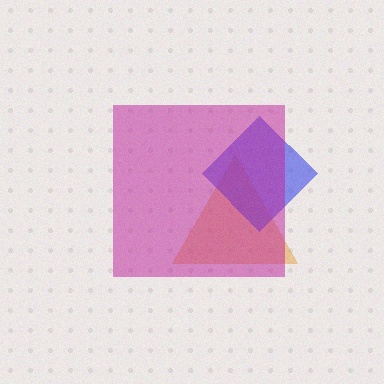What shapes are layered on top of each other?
The layered shapes are: an orange triangle, a blue diamond, a magenta square.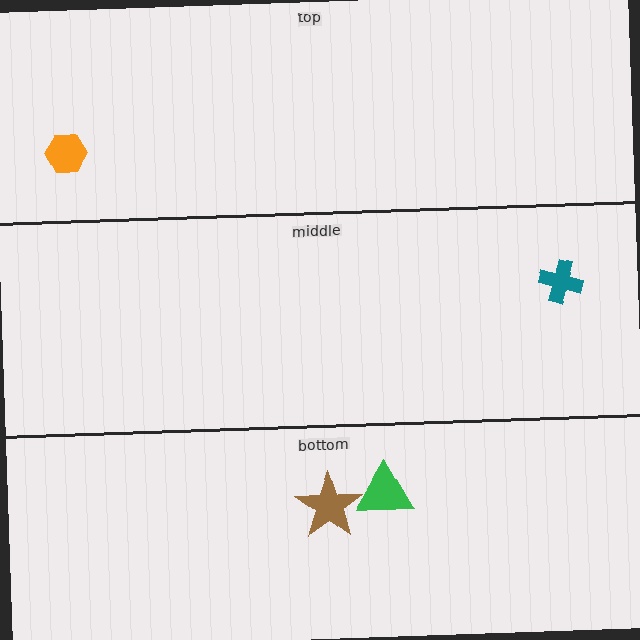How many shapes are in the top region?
1.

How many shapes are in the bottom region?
2.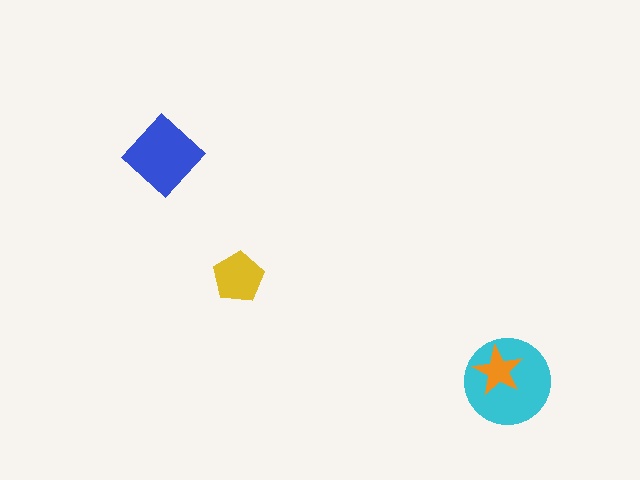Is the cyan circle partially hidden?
Yes, it is partially covered by another shape.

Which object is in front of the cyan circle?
The orange star is in front of the cyan circle.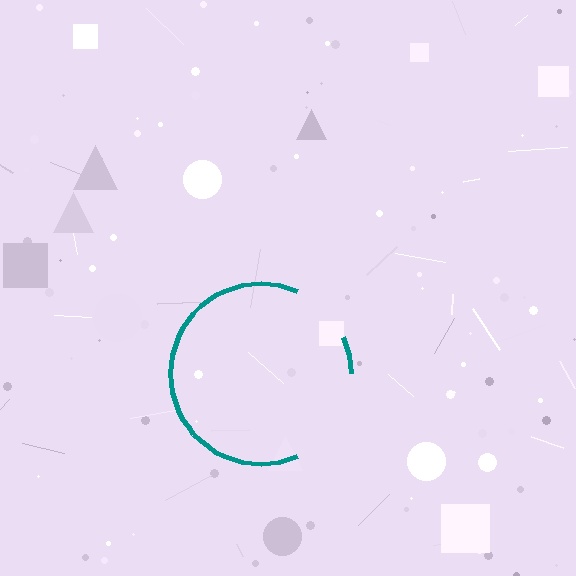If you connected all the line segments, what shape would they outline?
They would outline a circle.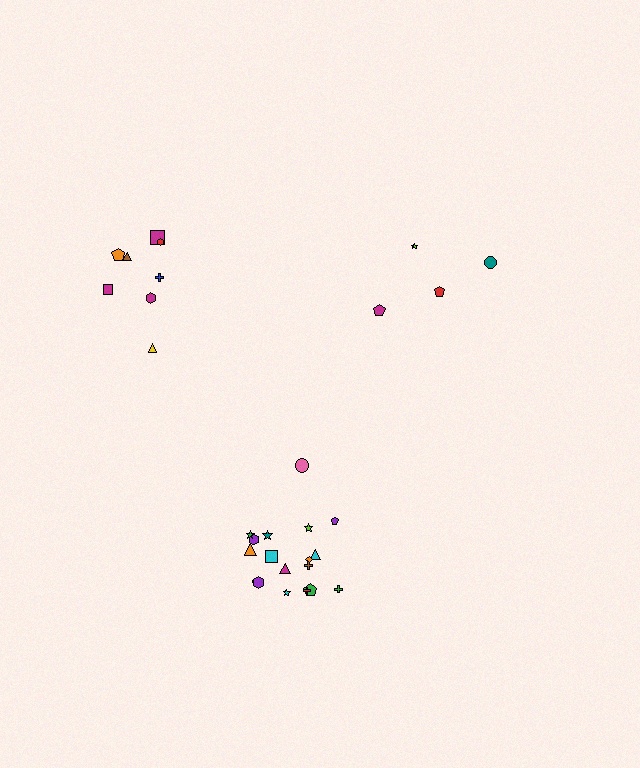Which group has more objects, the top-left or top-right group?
The top-left group.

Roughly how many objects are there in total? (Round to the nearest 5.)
Roughly 30 objects in total.